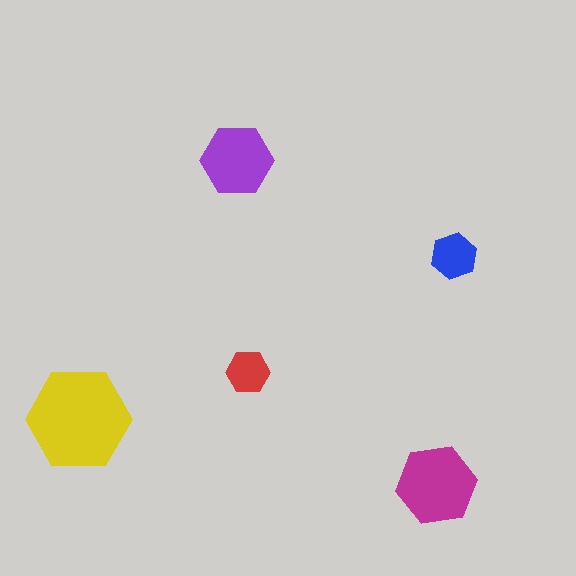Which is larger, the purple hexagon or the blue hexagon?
The purple one.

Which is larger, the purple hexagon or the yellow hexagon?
The yellow one.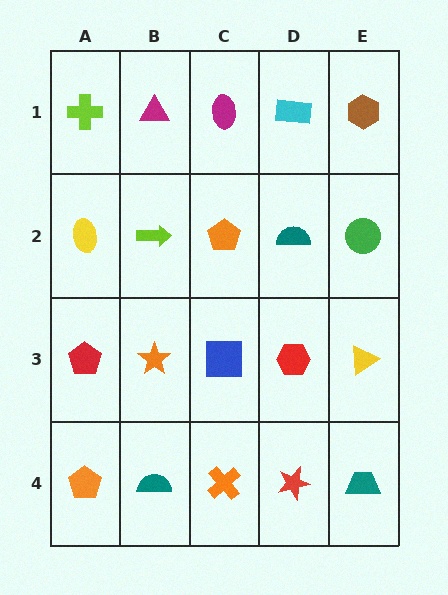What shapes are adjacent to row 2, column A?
A lime cross (row 1, column A), a red pentagon (row 3, column A), a lime arrow (row 2, column B).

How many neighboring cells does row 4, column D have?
3.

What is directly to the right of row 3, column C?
A red hexagon.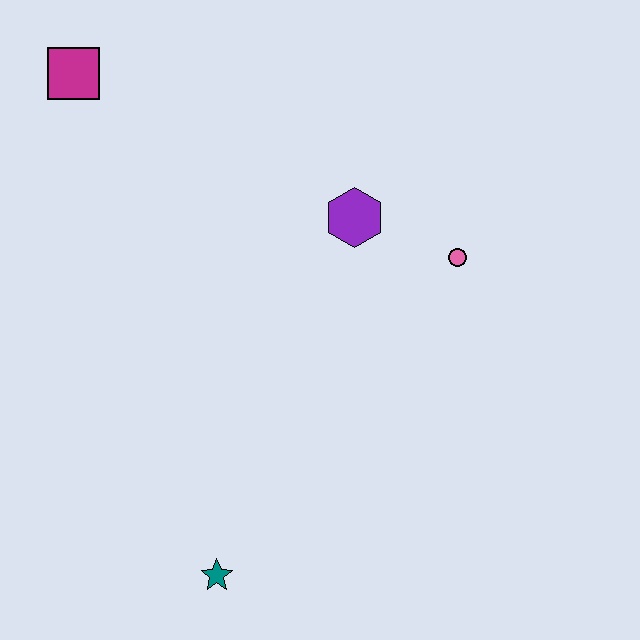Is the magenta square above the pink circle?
Yes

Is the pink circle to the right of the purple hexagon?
Yes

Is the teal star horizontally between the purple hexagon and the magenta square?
Yes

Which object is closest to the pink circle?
The purple hexagon is closest to the pink circle.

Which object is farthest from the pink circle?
The magenta square is farthest from the pink circle.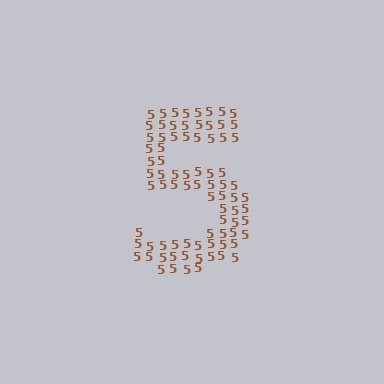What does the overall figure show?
The overall figure shows the digit 5.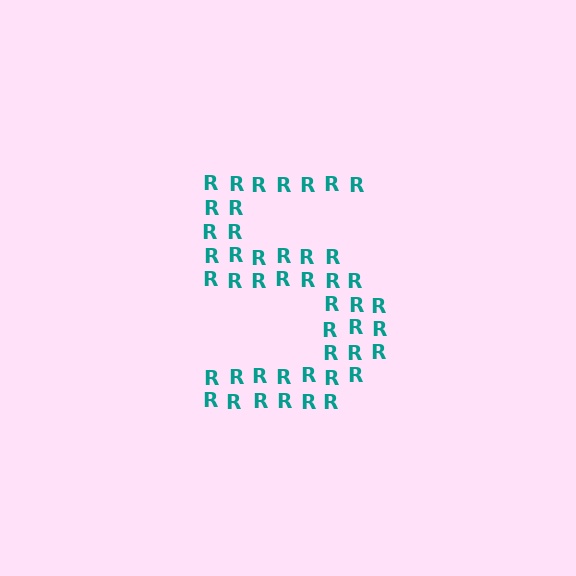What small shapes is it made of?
It is made of small letter R's.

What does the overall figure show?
The overall figure shows the digit 5.